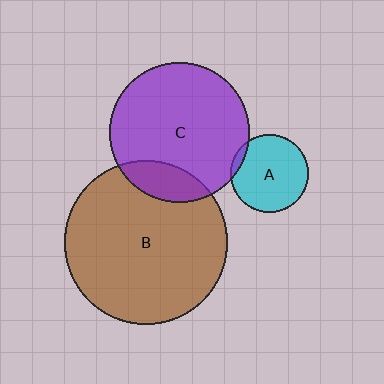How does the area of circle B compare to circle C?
Approximately 1.4 times.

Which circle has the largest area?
Circle B (brown).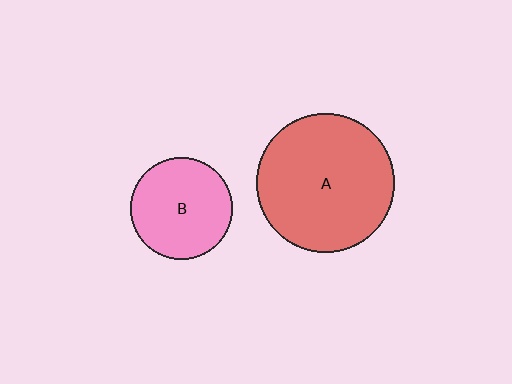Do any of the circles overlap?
No, none of the circles overlap.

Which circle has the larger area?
Circle A (red).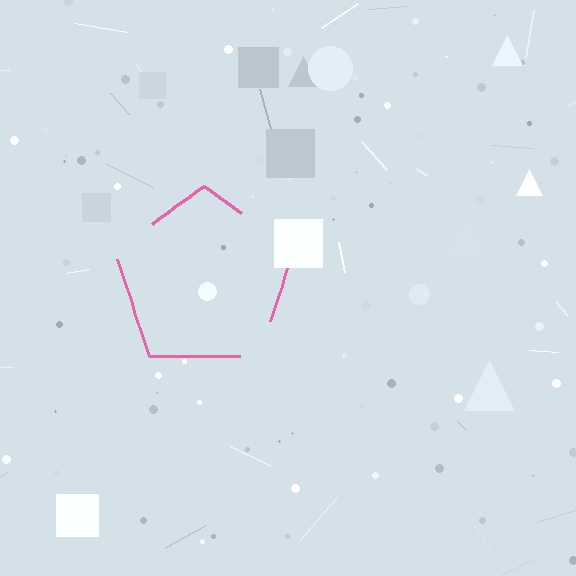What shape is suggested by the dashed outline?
The dashed outline suggests a pentagon.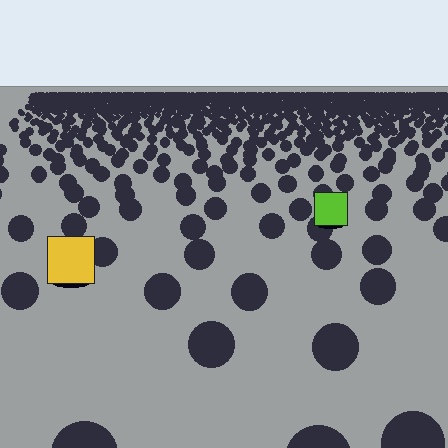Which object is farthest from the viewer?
The lime square is farthest from the viewer. It appears smaller and the ground texture around it is denser.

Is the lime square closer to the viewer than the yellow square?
No. The yellow square is closer — you can tell from the texture gradient: the ground texture is coarser near it.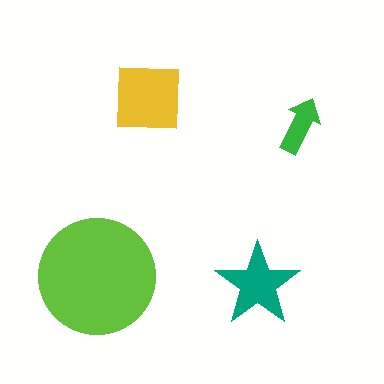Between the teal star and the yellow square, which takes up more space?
The yellow square.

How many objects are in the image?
There are 4 objects in the image.